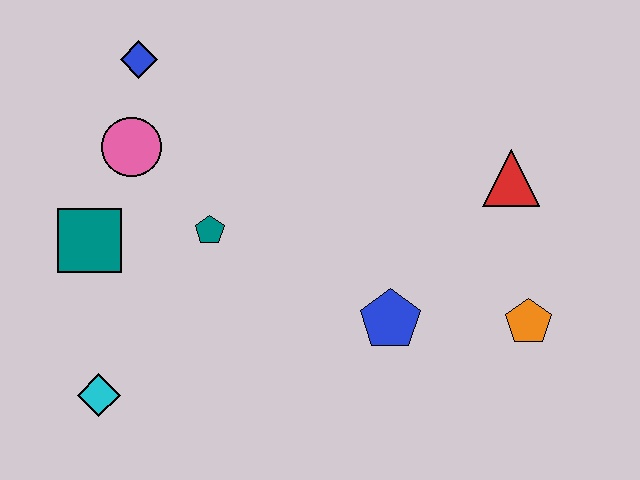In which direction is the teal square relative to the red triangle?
The teal square is to the left of the red triangle.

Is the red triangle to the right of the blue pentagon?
Yes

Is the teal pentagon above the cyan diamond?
Yes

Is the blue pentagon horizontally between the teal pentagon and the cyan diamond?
No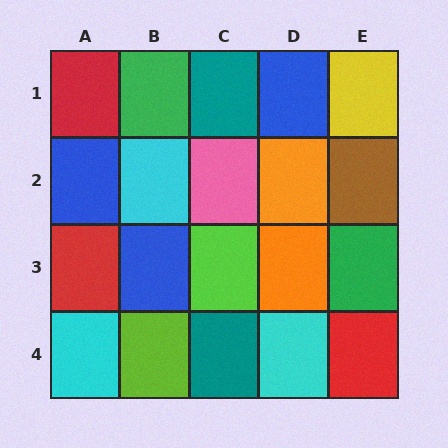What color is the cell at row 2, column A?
Blue.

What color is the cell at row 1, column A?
Red.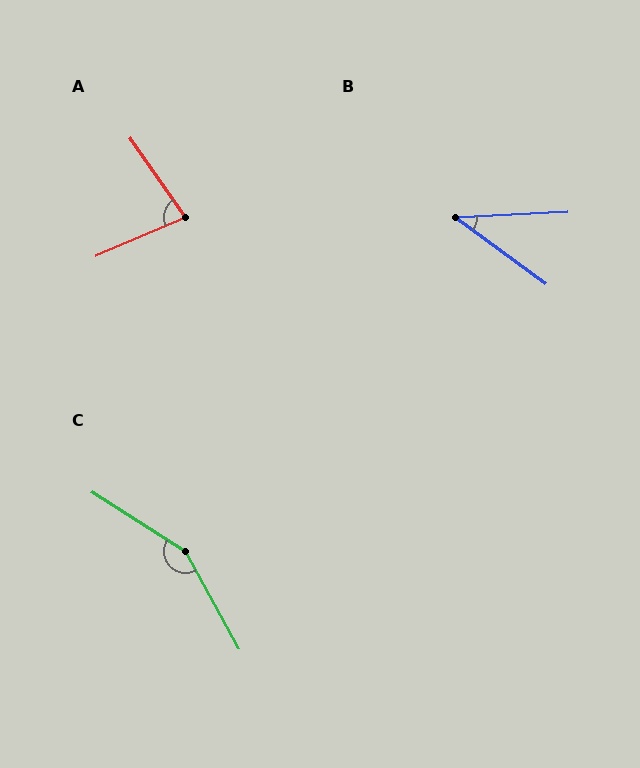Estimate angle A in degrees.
Approximately 79 degrees.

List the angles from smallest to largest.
B (39°), A (79°), C (151°).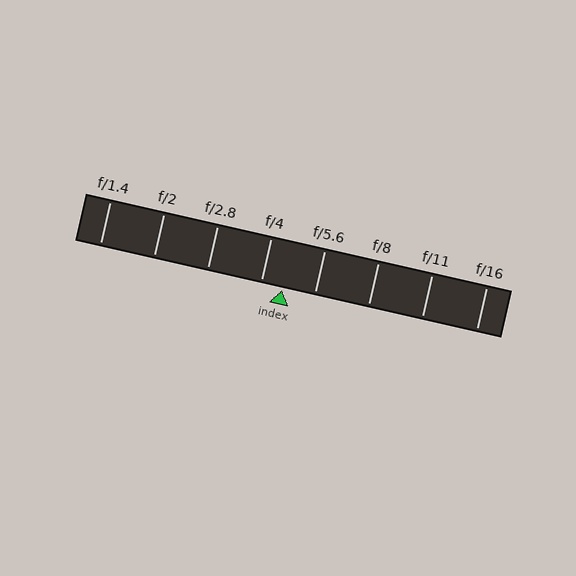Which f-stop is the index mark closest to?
The index mark is closest to f/4.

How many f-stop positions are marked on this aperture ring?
There are 8 f-stop positions marked.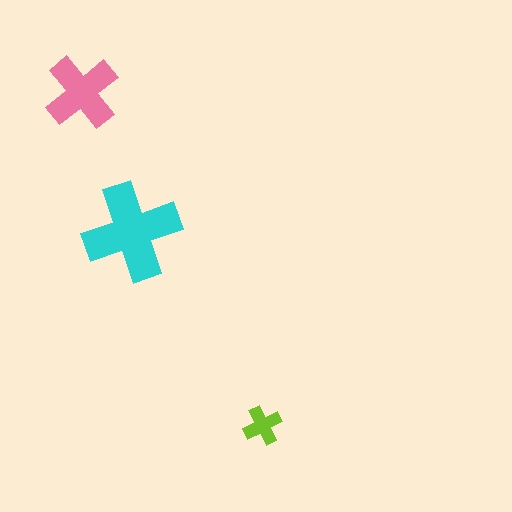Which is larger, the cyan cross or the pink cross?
The cyan one.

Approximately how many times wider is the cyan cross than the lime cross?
About 2.5 times wider.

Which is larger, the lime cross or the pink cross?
The pink one.